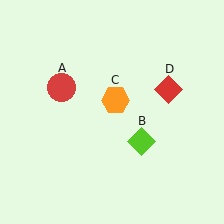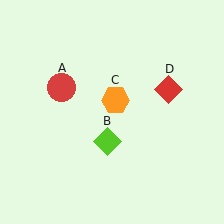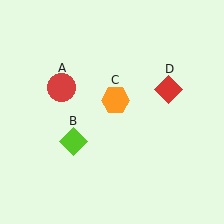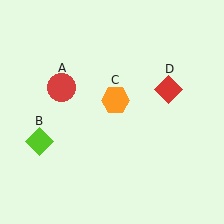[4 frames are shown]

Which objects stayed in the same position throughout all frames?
Red circle (object A) and orange hexagon (object C) and red diamond (object D) remained stationary.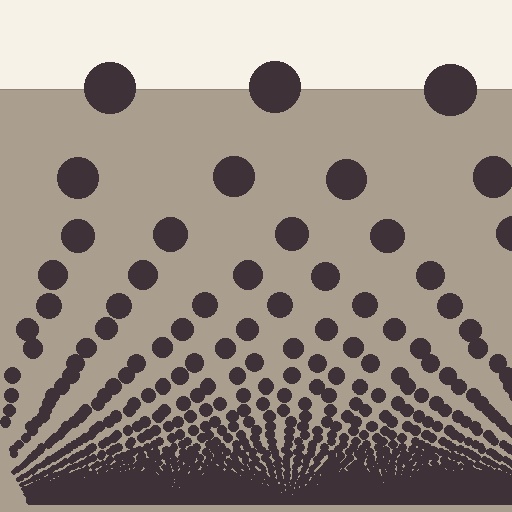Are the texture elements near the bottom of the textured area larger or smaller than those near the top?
Smaller. The gradient is inverted — elements near the bottom are smaller and denser.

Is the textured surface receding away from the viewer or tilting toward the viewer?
The surface appears to tilt toward the viewer. Texture elements get larger and sparser toward the top.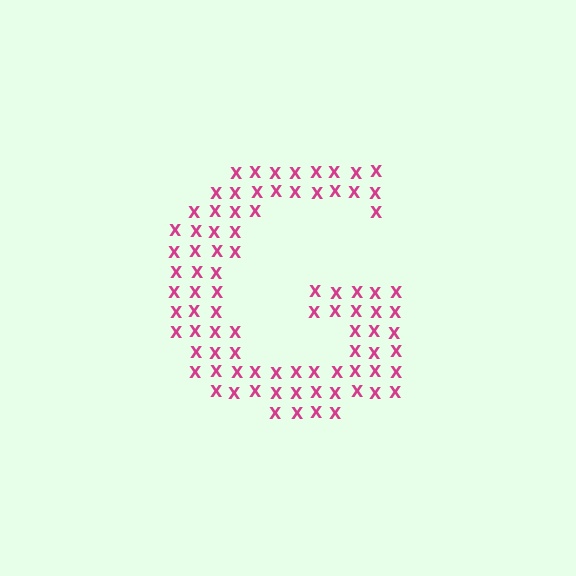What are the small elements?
The small elements are letter X's.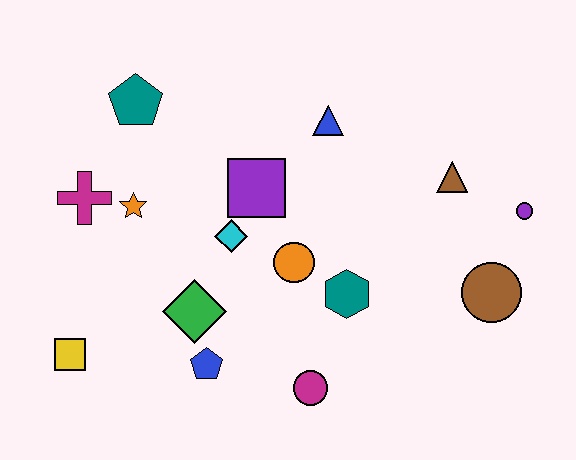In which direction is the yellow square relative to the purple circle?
The yellow square is to the left of the purple circle.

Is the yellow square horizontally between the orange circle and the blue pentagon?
No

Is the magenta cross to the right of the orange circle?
No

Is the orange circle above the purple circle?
No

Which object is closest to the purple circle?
The brown triangle is closest to the purple circle.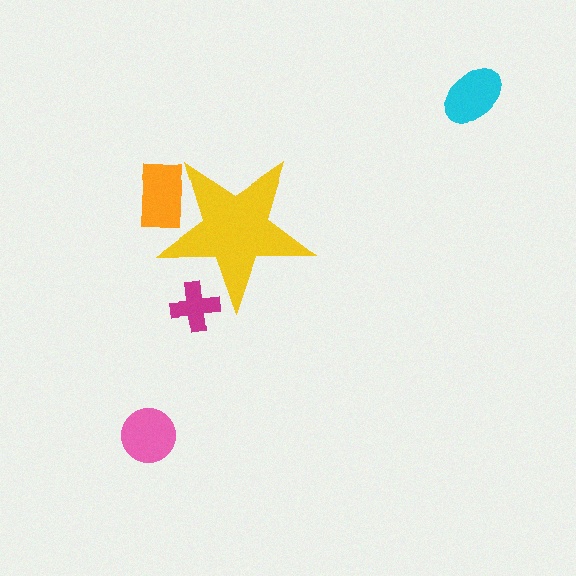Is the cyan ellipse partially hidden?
No, the cyan ellipse is fully visible.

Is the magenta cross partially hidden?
Yes, the magenta cross is partially hidden behind the yellow star.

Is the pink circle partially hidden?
No, the pink circle is fully visible.